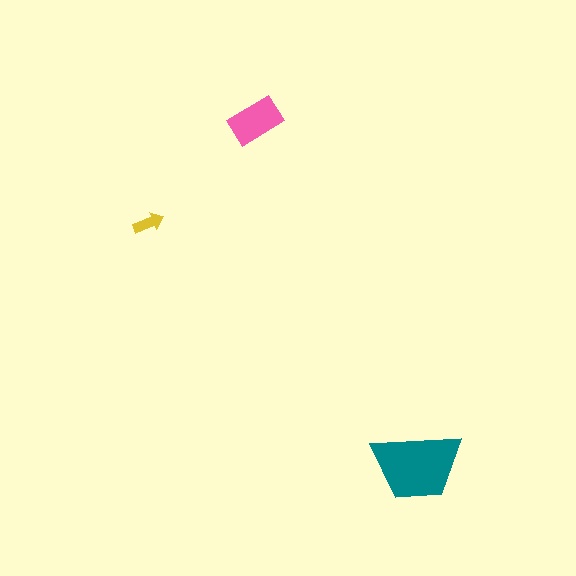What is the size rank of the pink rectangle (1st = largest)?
2nd.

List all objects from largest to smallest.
The teal trapezoid, the pink rectangle, the yellow arrow.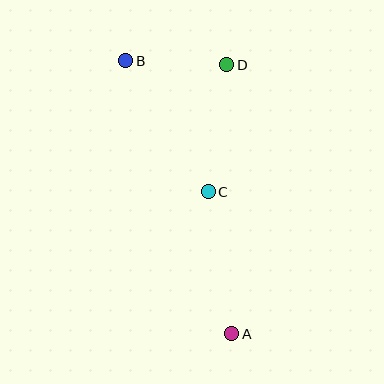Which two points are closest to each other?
Points B and D are closest to each other.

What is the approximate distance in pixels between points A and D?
The distance between A and D is approximately 269 pixels.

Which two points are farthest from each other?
Points A and B are farthest from each other.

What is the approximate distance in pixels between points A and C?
The distance between A and C is approximately 144 pixels.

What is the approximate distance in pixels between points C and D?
The distance between C and D is approximately 128 pixels.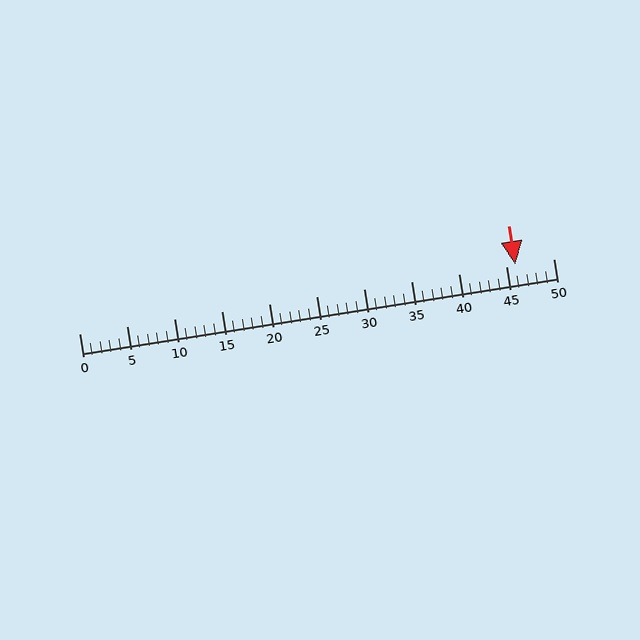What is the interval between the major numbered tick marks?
The major tick marks are spaced 5 units apart.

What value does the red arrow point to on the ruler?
The red arrow points to approximately 46.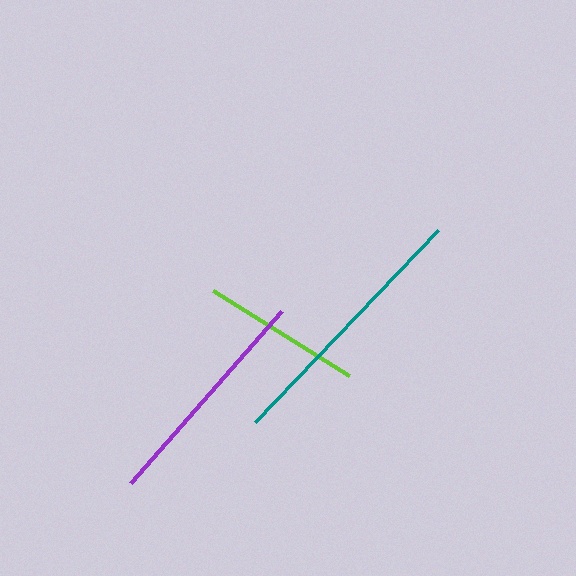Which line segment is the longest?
The teal line is the longest at approximately 265 pixels.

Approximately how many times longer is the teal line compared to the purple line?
The teal line is approximately 1.2 times the length of the purple line.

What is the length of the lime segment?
The lime segment is approximately 160 pixels long.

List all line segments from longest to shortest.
From longest to shortest: teal, purple, lime.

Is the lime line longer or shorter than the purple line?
The purple line is longer than the lime line.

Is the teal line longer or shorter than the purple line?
The teal line is longer than the purple line.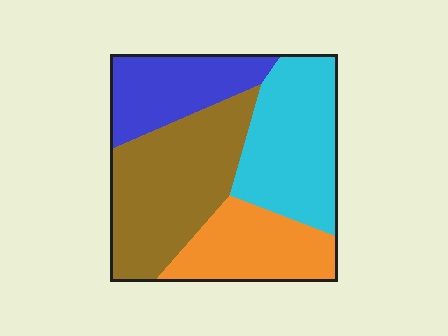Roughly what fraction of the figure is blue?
Blue takes up about one fifth (1/5) of the figure.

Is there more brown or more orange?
Brown.